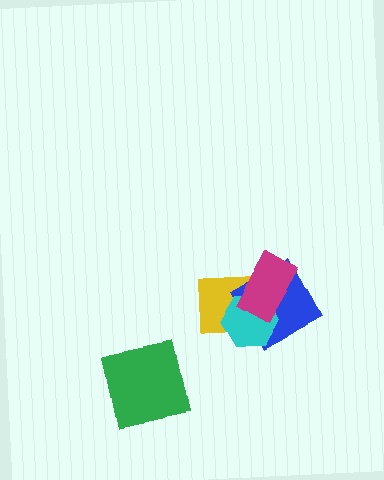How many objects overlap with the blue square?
3 objects overlap with the blue square.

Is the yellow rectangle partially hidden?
Yes, it is partially covered by another shape.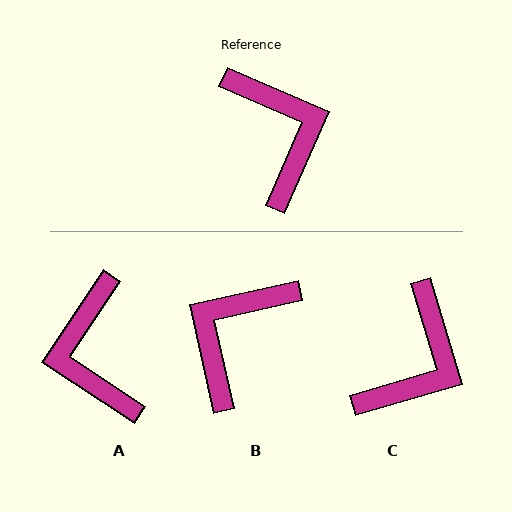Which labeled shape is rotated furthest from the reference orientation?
A, about 170 degrees away.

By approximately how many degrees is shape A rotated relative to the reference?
Approximately 170 degrees counter-clockwise.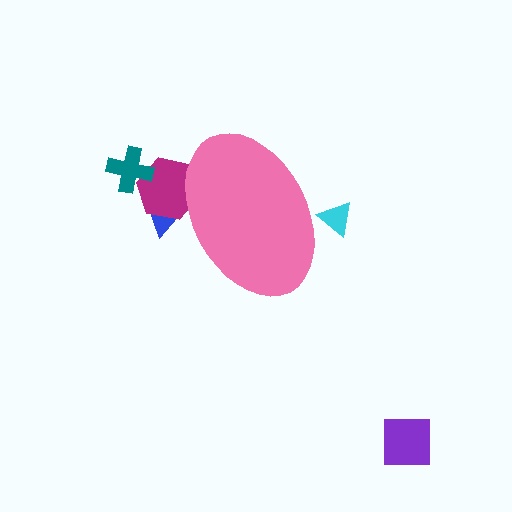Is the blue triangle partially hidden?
Yes, the blue triangle is partially hidden behind the pink ellipse.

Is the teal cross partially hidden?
No, the teal cross is fully visible.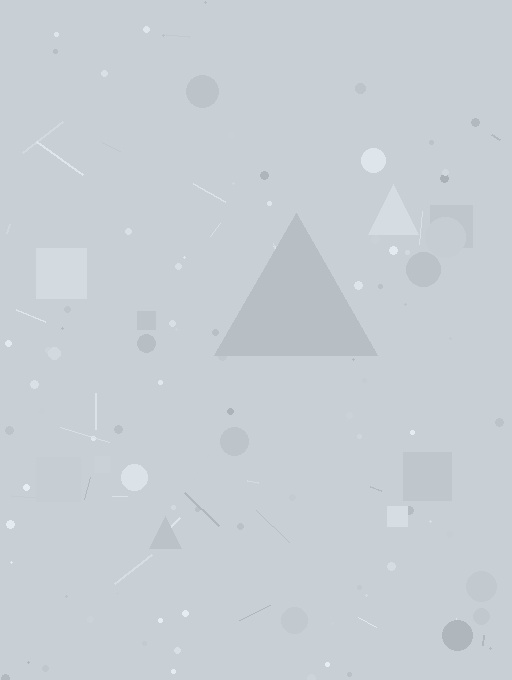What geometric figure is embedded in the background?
A triangle is embedded in the background.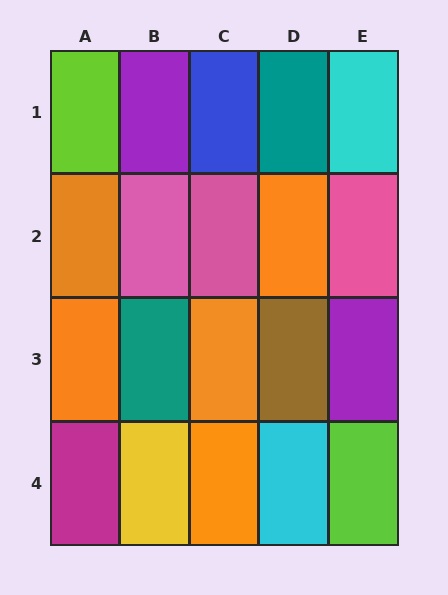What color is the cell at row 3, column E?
Purple.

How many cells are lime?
2 cells are lime.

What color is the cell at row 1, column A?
Lime.